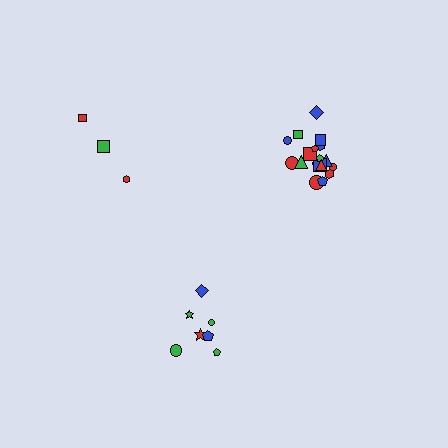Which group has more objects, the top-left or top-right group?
The top-right group.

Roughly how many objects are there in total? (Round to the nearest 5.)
Roughly 30 objects in total.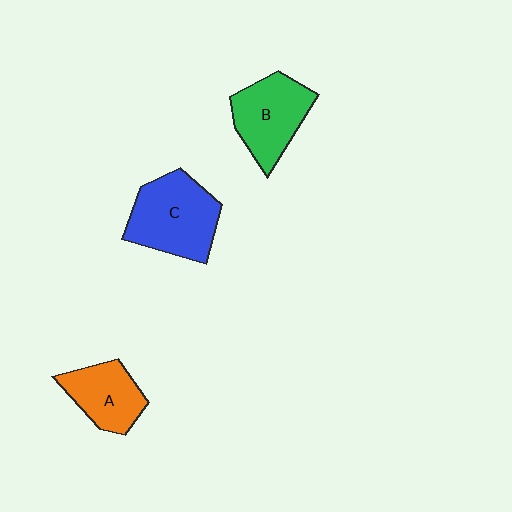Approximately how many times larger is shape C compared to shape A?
Approximately 1.5 times.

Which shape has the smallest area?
Shape A (orange).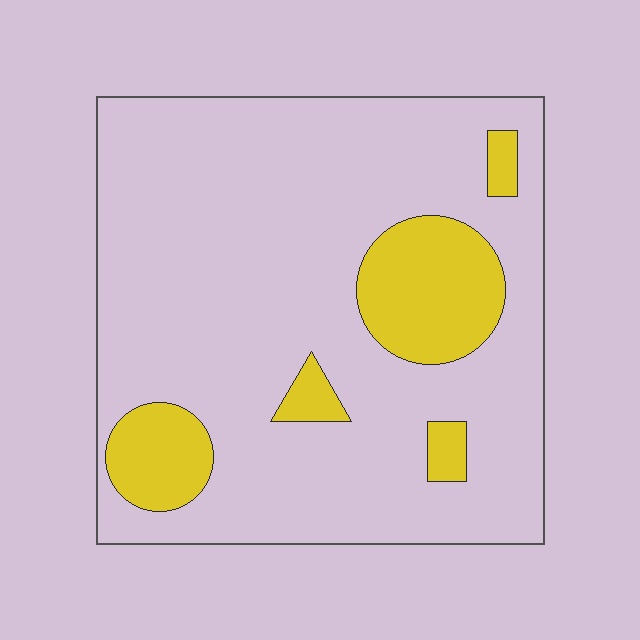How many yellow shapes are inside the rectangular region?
5.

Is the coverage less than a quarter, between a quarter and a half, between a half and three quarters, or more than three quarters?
Less than a quarter.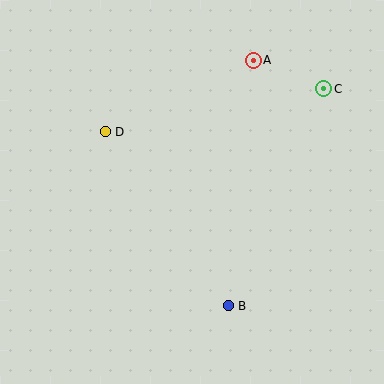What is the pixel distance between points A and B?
The distance between A and B is 247 pixels.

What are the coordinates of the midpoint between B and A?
The midpoint between B and A is at (241, 183).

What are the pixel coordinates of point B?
Point B is at (228, 306).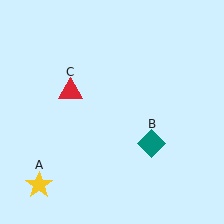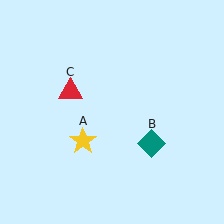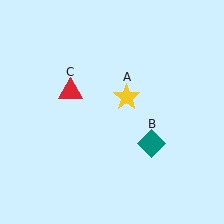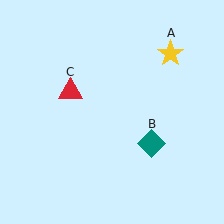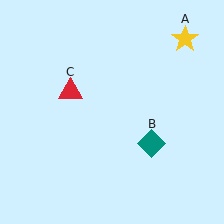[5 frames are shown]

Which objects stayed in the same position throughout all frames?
Teal diamond (object B) and red triangle (object C) remained stationary.